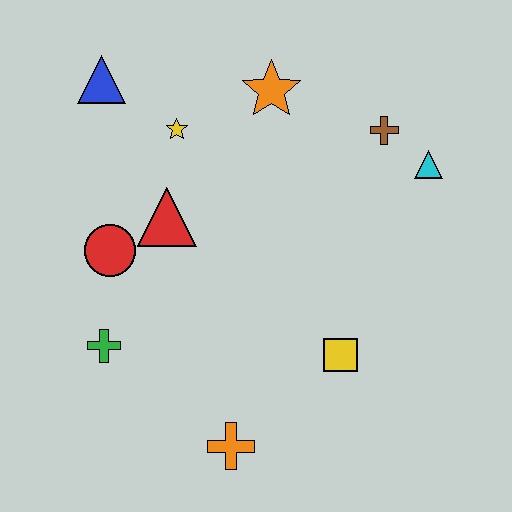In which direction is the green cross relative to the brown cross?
The green cross is to the left of the brown cross.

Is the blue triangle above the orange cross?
Yes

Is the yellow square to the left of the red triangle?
No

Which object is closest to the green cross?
The red circle is closest to the green cross.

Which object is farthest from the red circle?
The cyan triangle is farthest from the red circle.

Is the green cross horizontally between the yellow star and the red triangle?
No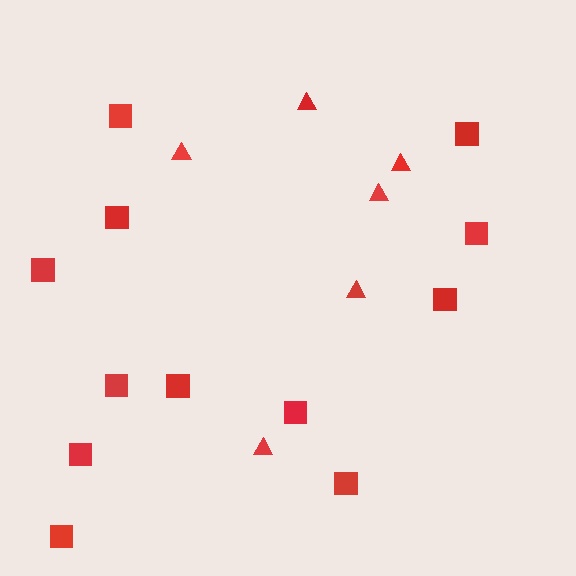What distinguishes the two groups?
There are 2 groups: one group of squares (12) and one group of triangles (6).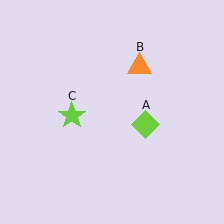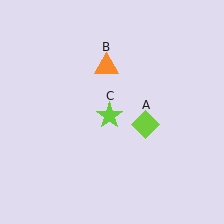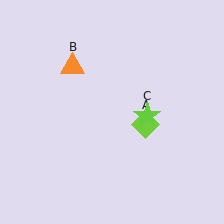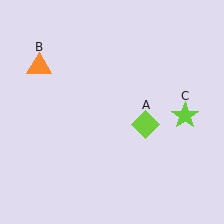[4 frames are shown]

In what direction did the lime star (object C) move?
The lime star (object C) moved right.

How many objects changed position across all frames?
2 objects changed position: orange triangle (object B), lime star (object C).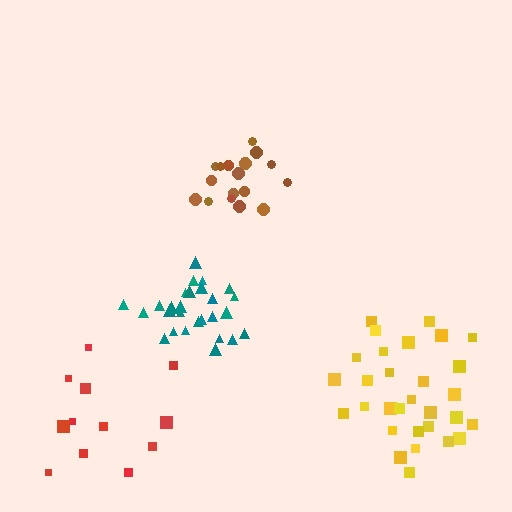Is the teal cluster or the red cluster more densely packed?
Teal.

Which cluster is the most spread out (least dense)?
Red.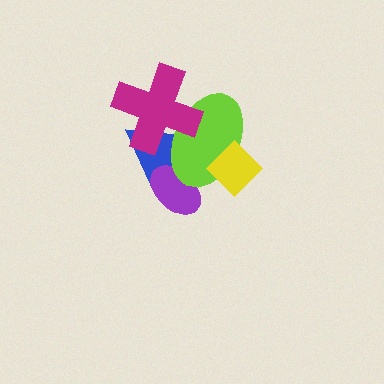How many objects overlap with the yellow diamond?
1 object overlaps with the yellow diamond.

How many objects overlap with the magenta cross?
2 objects overlap with the magenta cross.